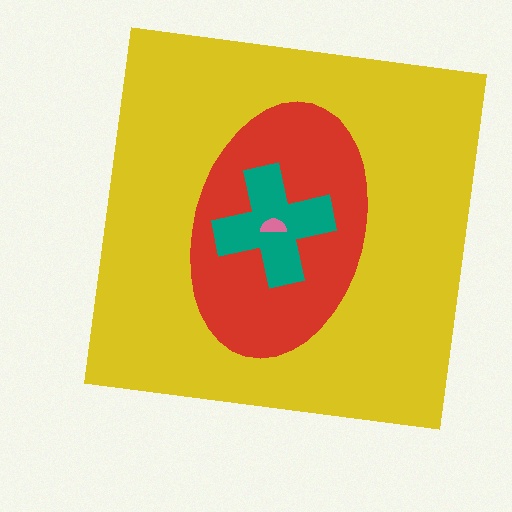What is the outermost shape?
The yellow square.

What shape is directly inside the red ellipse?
The teal cross.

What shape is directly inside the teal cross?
The pink semicircle.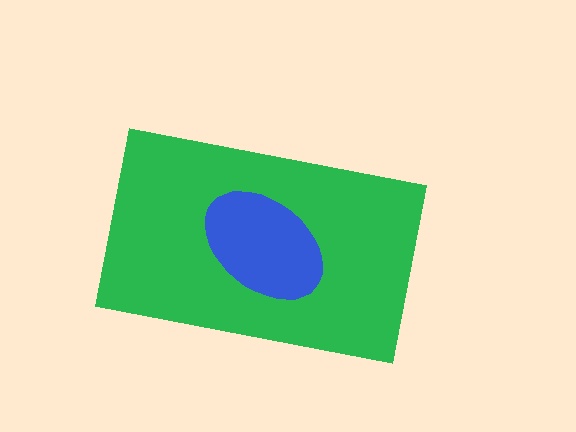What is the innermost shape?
The blue ellipse.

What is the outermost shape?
The green rectangle.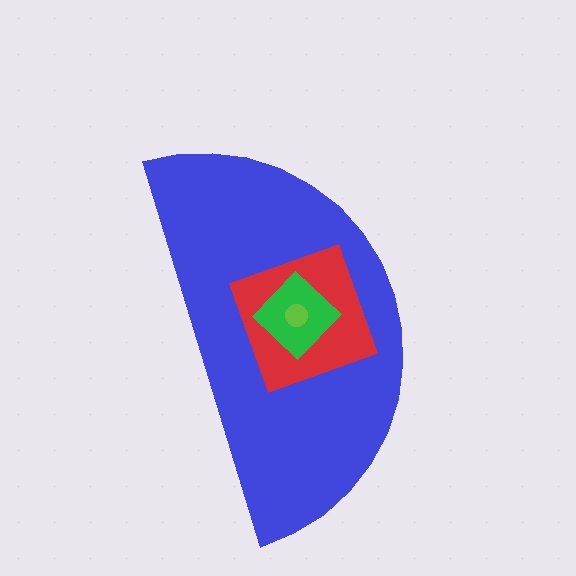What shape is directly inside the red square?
The green diamond.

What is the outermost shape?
The blue semicircle.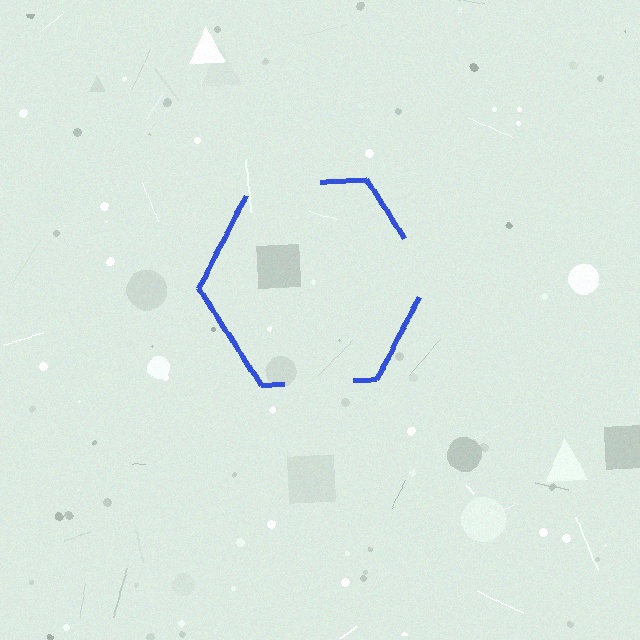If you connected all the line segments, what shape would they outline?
They would outline a hexagon.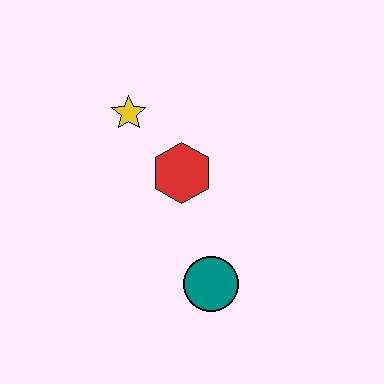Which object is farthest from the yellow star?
The teal circle is farthest from the yellow star.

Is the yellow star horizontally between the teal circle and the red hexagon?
No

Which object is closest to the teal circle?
The red hexagon is closest to the teal circle.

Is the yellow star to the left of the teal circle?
Yes